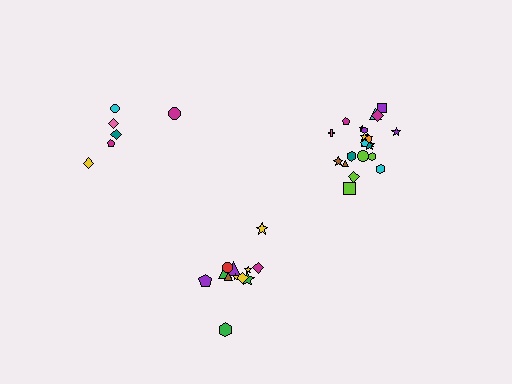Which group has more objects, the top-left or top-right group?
The top-right group.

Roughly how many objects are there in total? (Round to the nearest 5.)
Roughly 40 objects in total.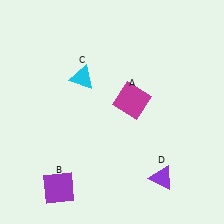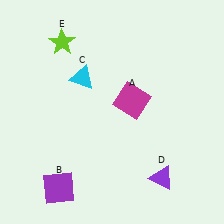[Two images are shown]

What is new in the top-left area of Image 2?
A lime star (E) was added in the top-left area of Image 2.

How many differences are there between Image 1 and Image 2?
There is 1 difference between the two images.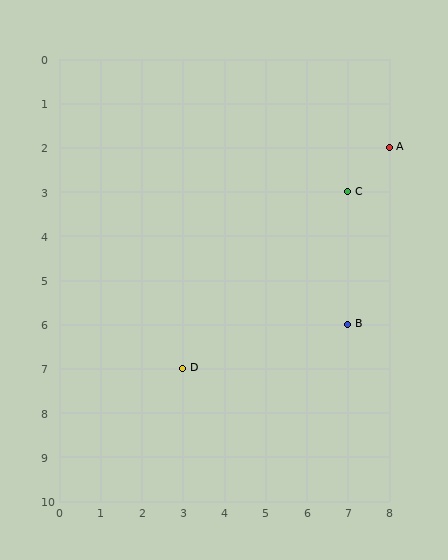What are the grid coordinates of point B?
Point B is at grid coordinates (7, 6).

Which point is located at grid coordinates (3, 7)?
Point D is at (3, 7).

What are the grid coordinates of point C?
Point C is at grid coordinates (7, 3).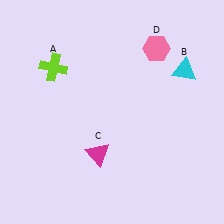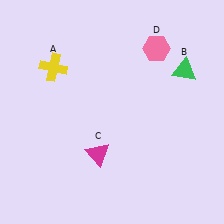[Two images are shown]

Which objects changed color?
A changed from lime to yellow. B changed from cyan to green.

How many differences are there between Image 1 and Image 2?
There are 2 differences between the two images.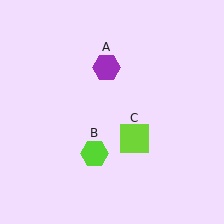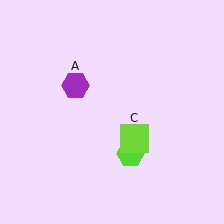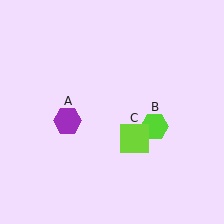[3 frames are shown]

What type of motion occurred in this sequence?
The purple hexagon (object A), lime hexagon (object B) rotated counterclockwise around the center of the scene.